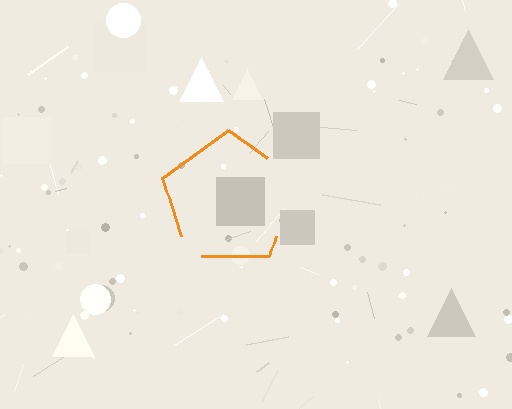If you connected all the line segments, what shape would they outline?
They would outline a pentagon.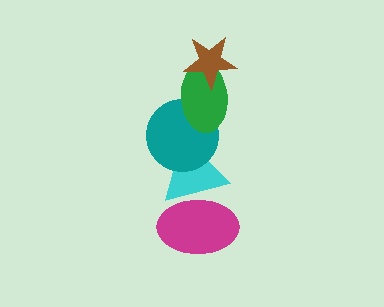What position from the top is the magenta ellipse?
The magenta ellipse is 5th from the top.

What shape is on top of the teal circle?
The green ellipse is on top of the teal circle.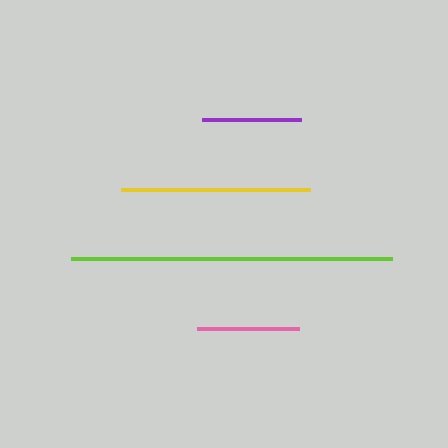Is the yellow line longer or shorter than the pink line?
The yellow line is longer than the pink line.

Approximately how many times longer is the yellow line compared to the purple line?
The yellow line is approximately 1.9 times the length of the purple line.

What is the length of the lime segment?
The lime segment is approximately 321 pixels long.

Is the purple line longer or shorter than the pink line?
The pink line is longer than the purple line.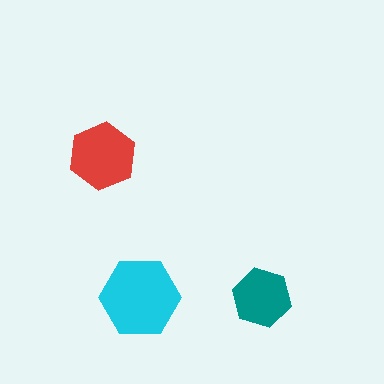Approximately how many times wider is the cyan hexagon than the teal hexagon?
About 1.5 times wider.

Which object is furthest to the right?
The teal hexagon is rightmost.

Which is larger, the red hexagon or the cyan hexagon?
The cyan one.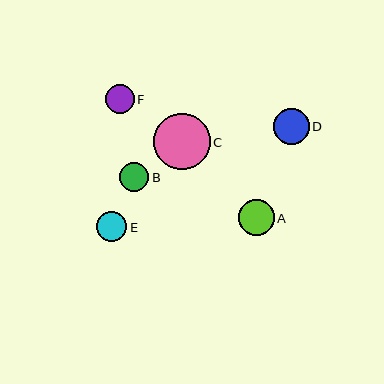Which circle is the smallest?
Circle F is the smallest with a size of approximately 28 pixels.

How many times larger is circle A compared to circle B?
Circle A is approximately 1.2 times the size of circle B.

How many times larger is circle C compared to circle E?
Circle C is approximately 1.9 times the size of circle E.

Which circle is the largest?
Circle C is the largest with a size of approximately 57 pixels.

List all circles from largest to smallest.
From largest to smallest: C, A, D, E, B, F.